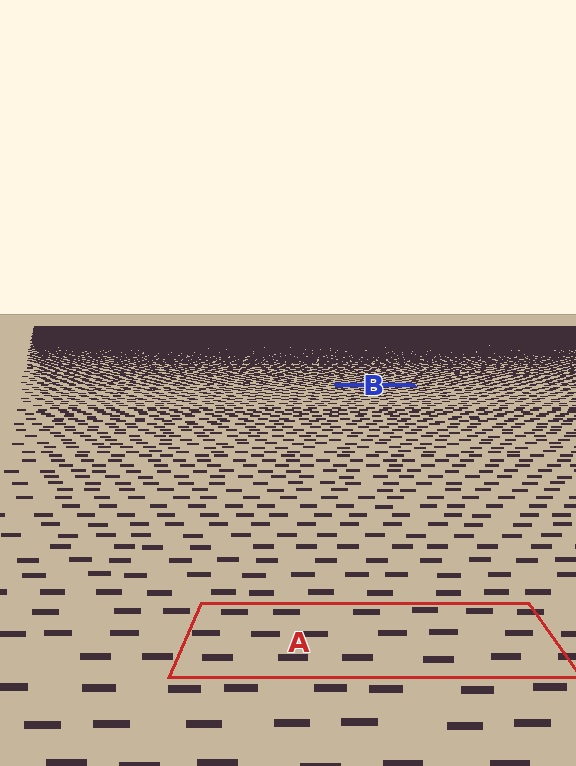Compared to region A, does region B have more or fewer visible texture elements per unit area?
Region B has more texture elements per unit area — they are packed more densely because it is farther away.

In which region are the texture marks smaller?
The texture marks are smaller in region B, because it is farther away.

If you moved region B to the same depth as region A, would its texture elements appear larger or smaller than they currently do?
They would appear larger. At a closer depth, the same texture elements are projected at a bigger on-screen size.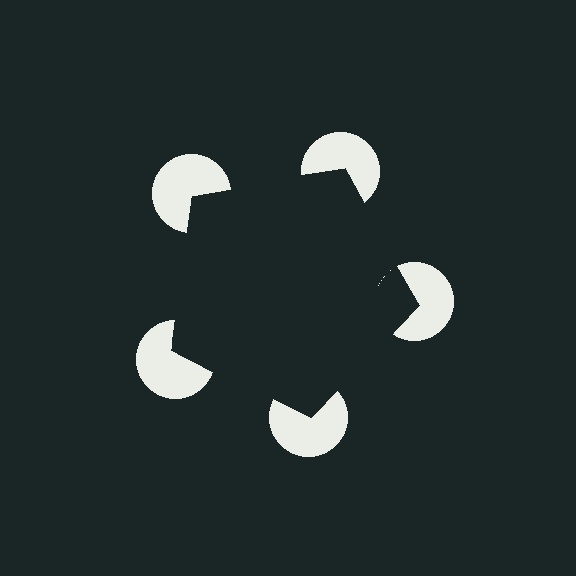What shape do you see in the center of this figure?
An illusory pentagon — its edges are inferred from the aligned wedge cuts in the pac-man discs, not physically drawn.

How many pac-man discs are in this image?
There are 5 — one at each vertex of the illusory pentagon.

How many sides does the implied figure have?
5 sides.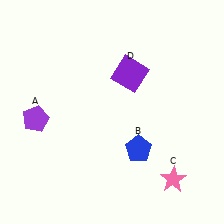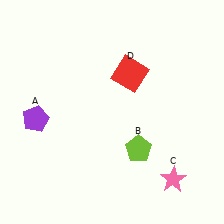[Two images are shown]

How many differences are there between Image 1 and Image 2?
There are 2 differences between the two images.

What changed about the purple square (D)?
In Image 1, D is purple. In Image 2, it changed to red.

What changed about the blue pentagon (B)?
In Image 1, B is blue. In Image 2, it changed to lime.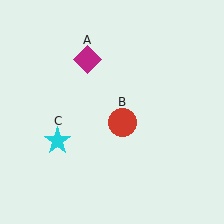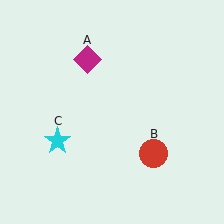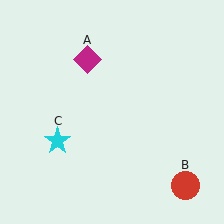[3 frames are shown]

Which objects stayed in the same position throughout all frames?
Magenta diamond (object A) and cyan star (object C) remained stationary.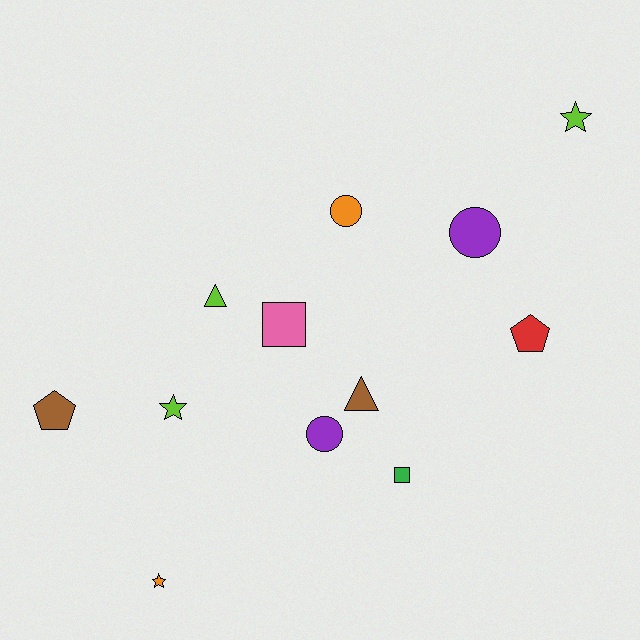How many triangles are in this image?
There are 2 triangles.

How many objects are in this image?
There are 12 objects.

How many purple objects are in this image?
There are 2 purple objects.